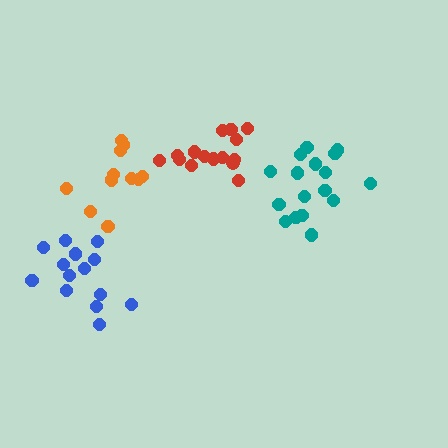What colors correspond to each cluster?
The clusters are colored: red, orange, teal, blue.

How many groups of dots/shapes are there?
There are 4 groups.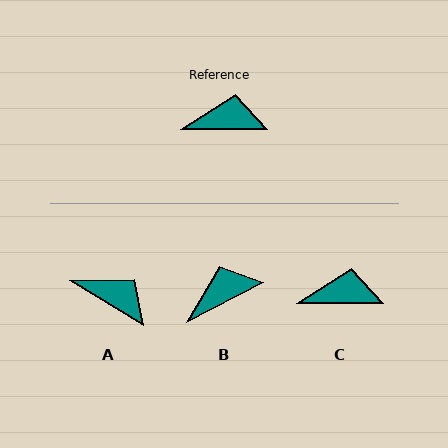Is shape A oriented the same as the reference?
No, it is off by about 32 degrees.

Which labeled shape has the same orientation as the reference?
C.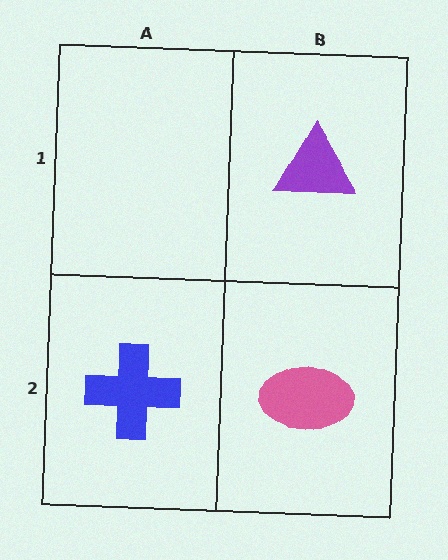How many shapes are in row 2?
2 shapes.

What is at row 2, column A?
A blue cross.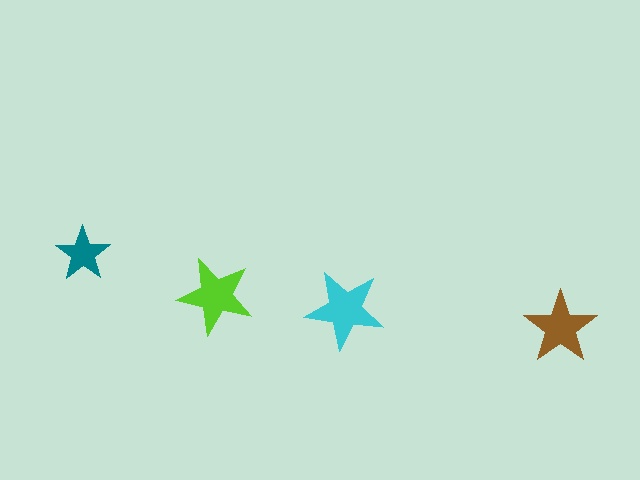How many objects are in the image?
There are 4 objects in the image.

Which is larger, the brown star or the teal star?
The brown one.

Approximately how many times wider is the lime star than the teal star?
About 1.5 times wider.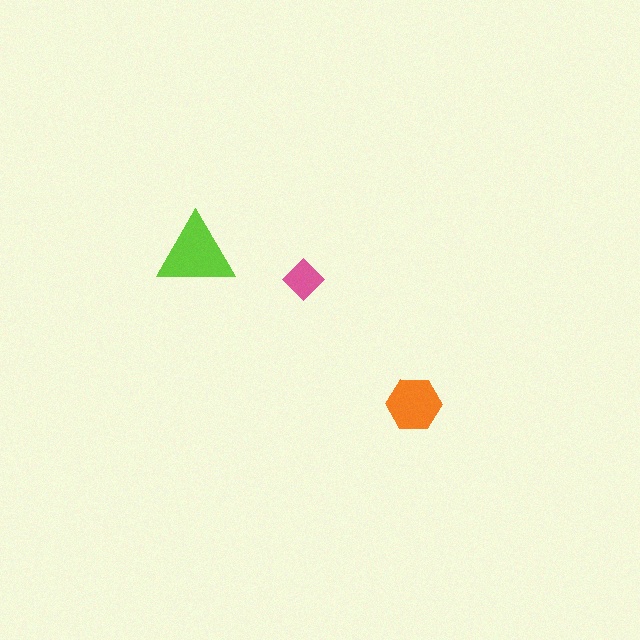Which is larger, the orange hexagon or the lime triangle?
The lime triangle.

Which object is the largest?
The lime triangle.